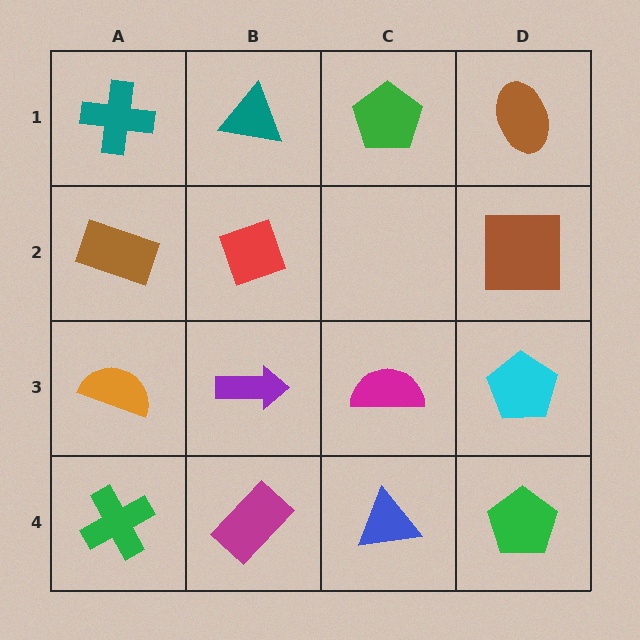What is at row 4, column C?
A blue triangle.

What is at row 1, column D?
A brown ellipse.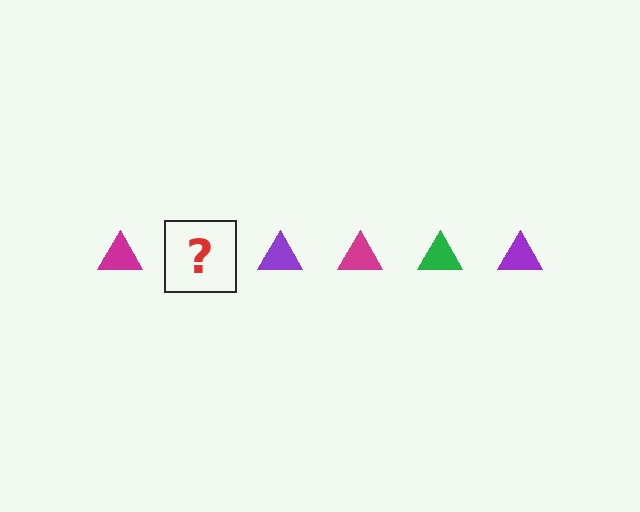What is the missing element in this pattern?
The missing element is a green triangle.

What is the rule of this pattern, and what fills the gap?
The rule is that the pattern cycles through magenta, green, purple triangles. The gap should be filled with a green triangle.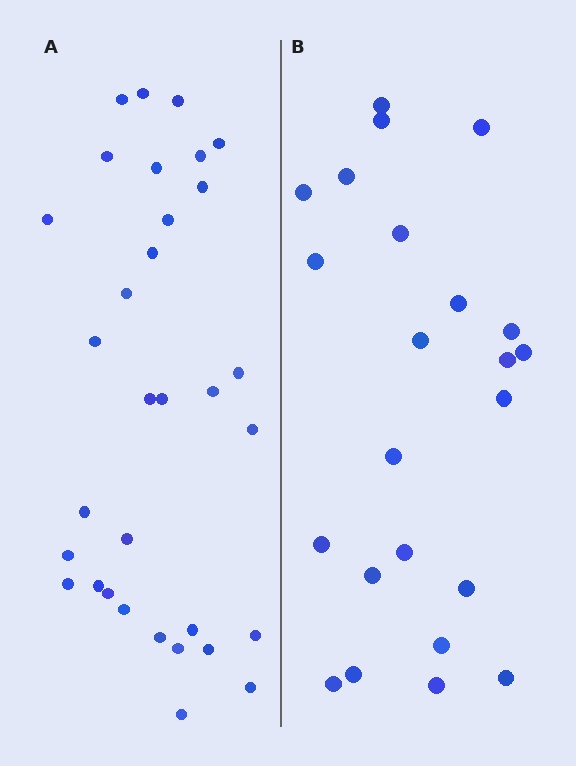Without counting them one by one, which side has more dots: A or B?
Region A (the left region) has more dots.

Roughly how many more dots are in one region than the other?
Region A has roughly 8 or so more dots than region B.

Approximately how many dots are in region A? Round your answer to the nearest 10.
About 30 dots. (The exact count is 32, which rounds to 30.)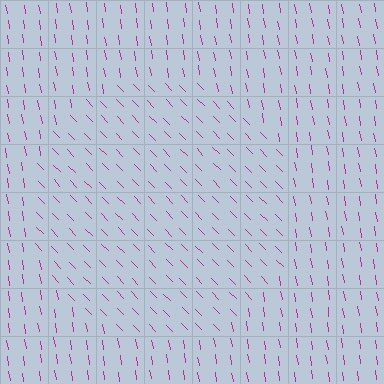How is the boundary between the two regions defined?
The boundary is defined purely by a change in line orientation (approximately 35 degrees difference). All lines are the same color and thickness.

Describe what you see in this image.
The image is filled with small magenta line segments. A circle region in the image has lines oriented differently from the surrounding lines, creating a visible texture boundary.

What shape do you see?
I see a circle.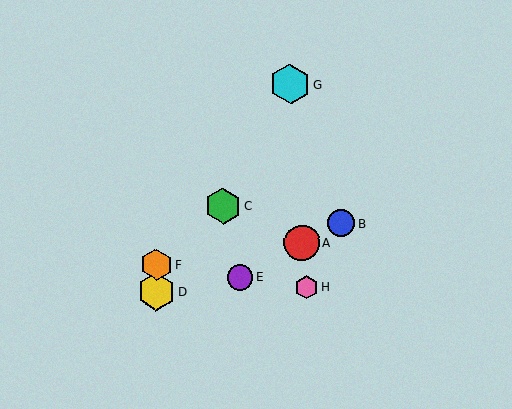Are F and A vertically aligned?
No, F is at x≈157 and A is at x≈302.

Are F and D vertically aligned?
Yes, both are at x≈157.